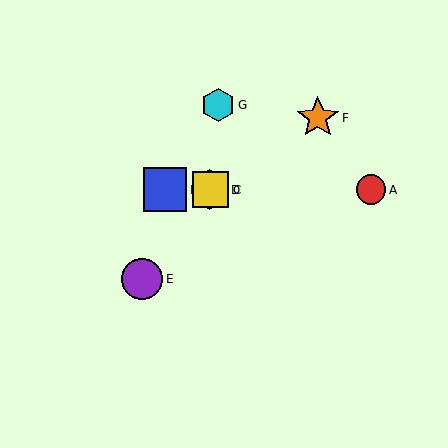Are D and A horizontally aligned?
Yes, both are at y≈190.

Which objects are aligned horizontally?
Objects A, B, C, D are aligned horizontally.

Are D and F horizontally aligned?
No, D is at y≈190 and F is at y≈118.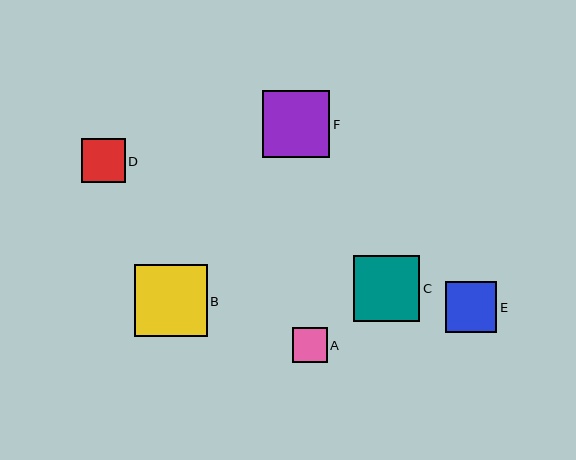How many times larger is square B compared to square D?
Square B is approximately 1.6 times the size of square D.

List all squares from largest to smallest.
From largest to smallest: B, F, C, E, D, A.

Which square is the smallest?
Square A is the smallest with a size of approximately 34 pixels.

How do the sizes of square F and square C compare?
Square F and square C are approximately the same size.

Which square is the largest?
Square B is the largest with a size of approximately 72 pixels.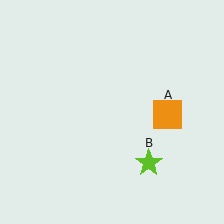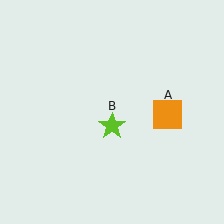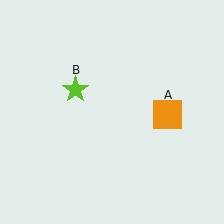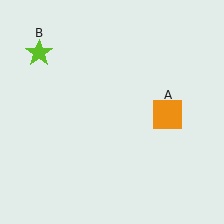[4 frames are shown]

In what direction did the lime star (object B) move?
The lime star (object B) moved up and to the left.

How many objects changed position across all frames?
1 object changed position: lime star (object B).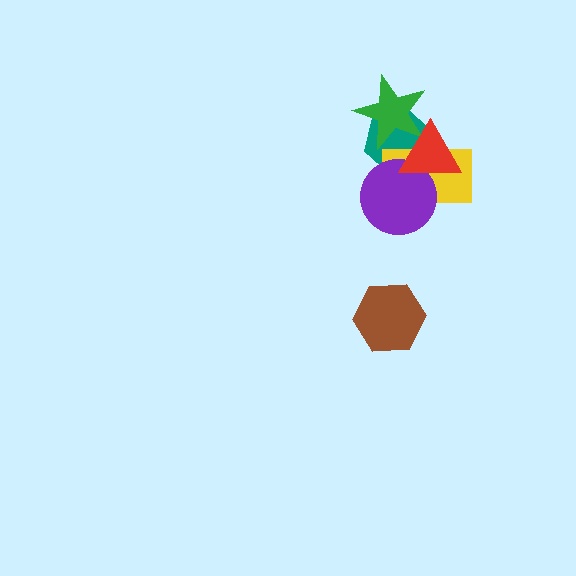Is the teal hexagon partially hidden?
Yes, it is partially covered by another shape.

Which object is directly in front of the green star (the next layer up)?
The yellow rectangle is directly in front of the green star.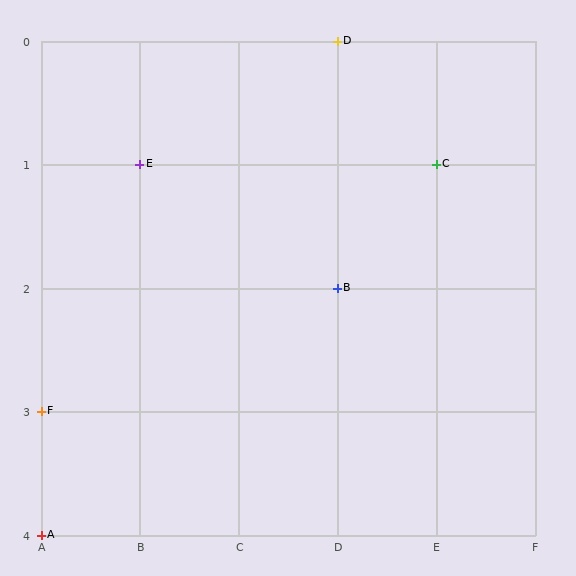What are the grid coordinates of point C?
Point C is at grid coordinates (E, 1).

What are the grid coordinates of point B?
Point B is at grid coordinates (D, 2).